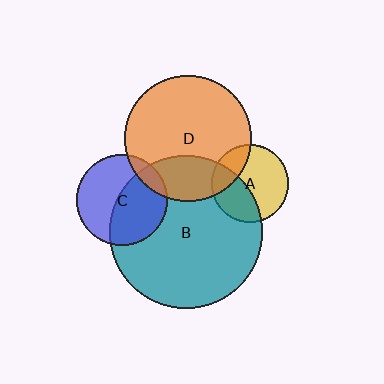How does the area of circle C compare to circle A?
Approximately 1.4 times.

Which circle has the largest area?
Circle B (teal).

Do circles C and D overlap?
Yes.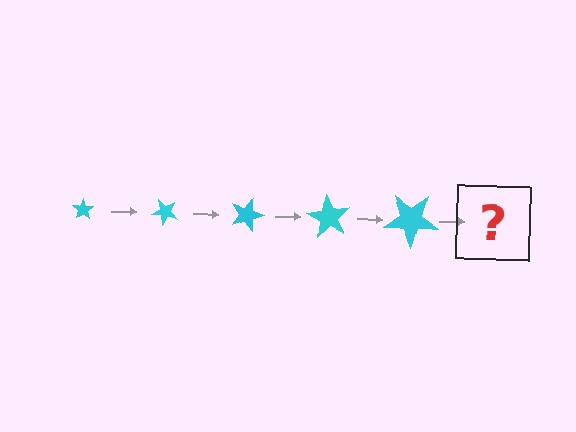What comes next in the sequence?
The next element should be a star, larger than the previous one and rotated 225 degrees from the start.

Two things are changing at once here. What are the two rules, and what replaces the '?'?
The two rules are that the star grows larger each step and it rotates 45 degrees each step. The '?' should be a star, larger than the previous one and rotated 225 degrees from the start.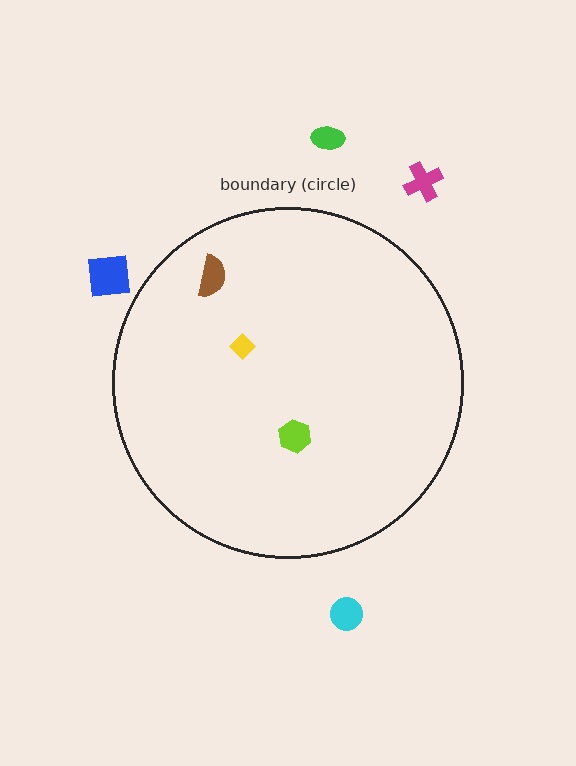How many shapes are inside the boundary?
3 inside, 4 outside.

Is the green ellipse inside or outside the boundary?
Outside.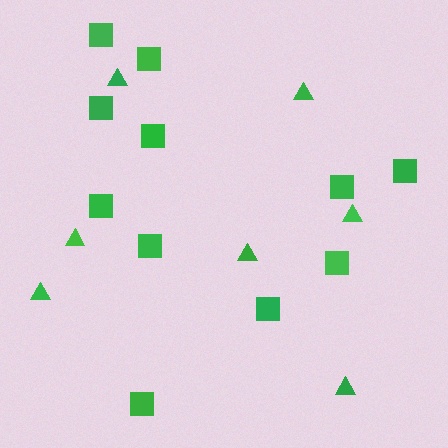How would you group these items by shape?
There are 2 groups: one group of squares (11) and one group of triangles (7).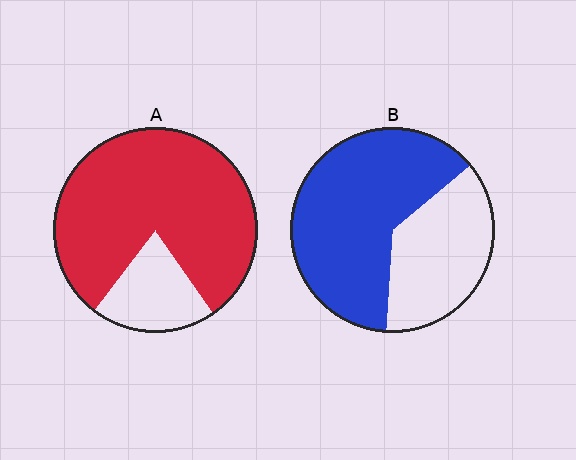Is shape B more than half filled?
Yes.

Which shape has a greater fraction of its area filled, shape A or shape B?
Shape A.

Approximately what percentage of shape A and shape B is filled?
A is approximately 80% and B is approximately 65%.